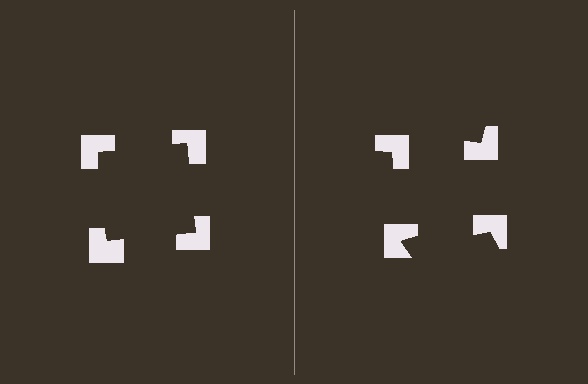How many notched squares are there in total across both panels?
8 — 4 on each side.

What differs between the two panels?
The notched squares are positioned identically on both sides; only the wedge orientations differ. On the left they align to a square; on the right they are misaligned.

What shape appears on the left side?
An illusory square.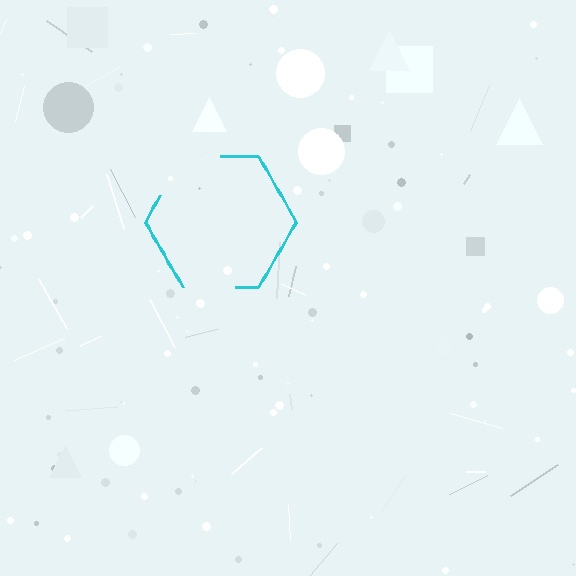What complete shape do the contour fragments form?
The contour fragments form a hexagon.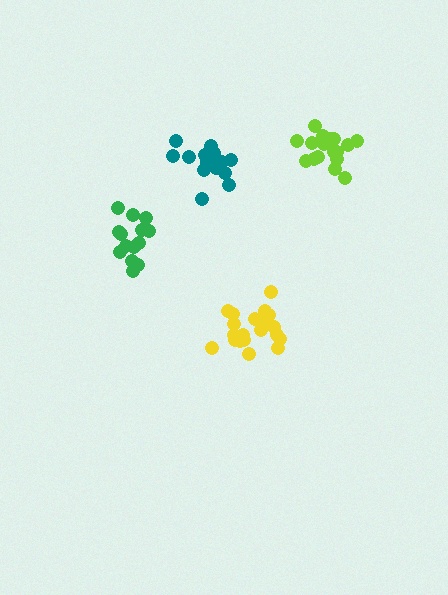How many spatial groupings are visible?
There are 4 spatial groupings.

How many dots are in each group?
Group 1: 14 dots, Group 2: 17 dots, Group 3: 15 dots, Group 4: 20 dots (66 total).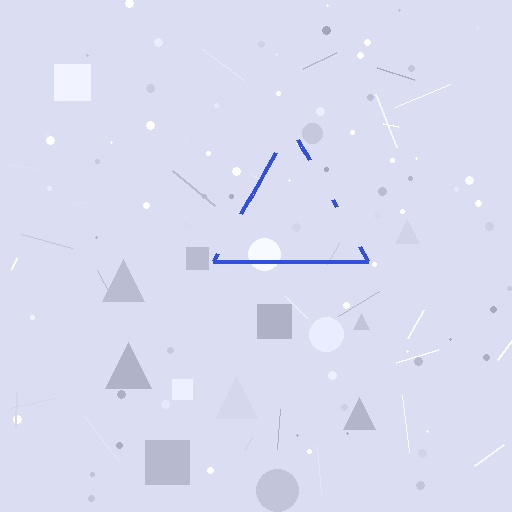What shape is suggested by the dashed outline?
The dashed outline suggests a triangle.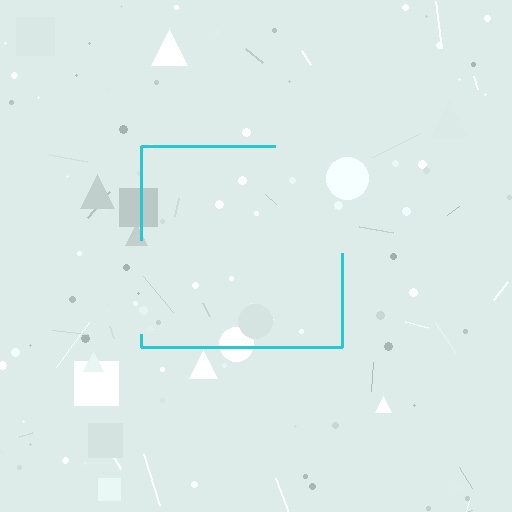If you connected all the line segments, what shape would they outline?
They would outline a square.